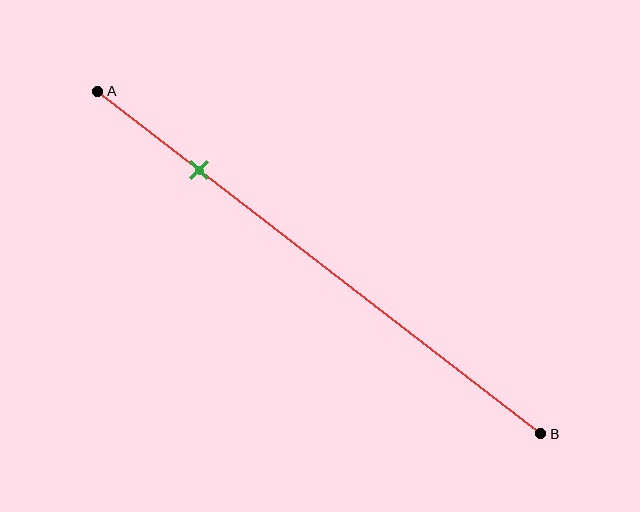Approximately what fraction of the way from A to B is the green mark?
The green mark is approximately 25% of the way from A to B.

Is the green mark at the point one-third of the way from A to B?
No, the mark is at about 25% from A, not at the 33% one-third point.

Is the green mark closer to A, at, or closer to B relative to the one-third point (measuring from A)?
The green mark is closer to point A than the one-third point of segment AB.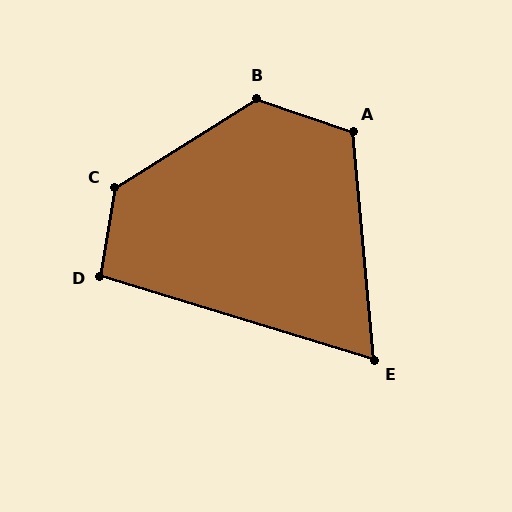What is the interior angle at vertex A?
Approximately 114 degrees (obtuse).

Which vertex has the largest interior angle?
C, at approximately 131 degrees.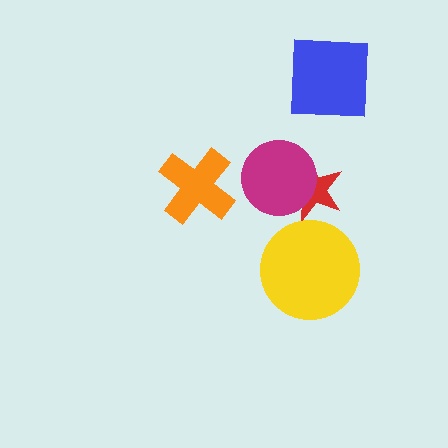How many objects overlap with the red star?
1 object overlaps with the red star.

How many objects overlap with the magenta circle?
1 object overlaps with the magenta circle.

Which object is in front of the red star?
The magenta circle is in front of the red star.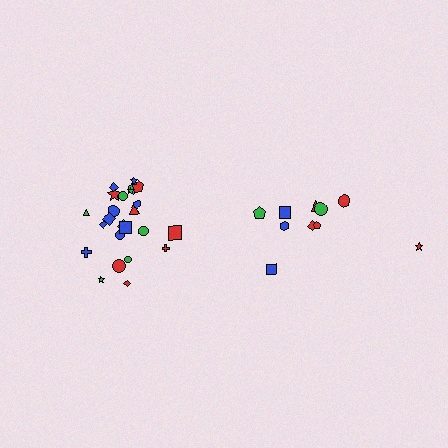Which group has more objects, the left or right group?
The left group.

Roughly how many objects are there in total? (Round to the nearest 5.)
Roughly 35 objects in total.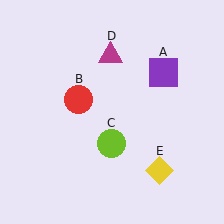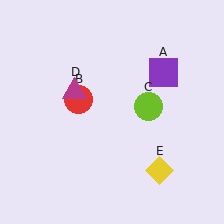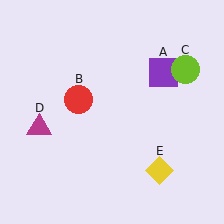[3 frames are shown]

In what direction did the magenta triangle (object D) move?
The magenta triangle (object D) moved down and to the left.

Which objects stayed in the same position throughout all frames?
Purple square (object A) and red circle (object B) and yellow diamond (object E) remained stationary.